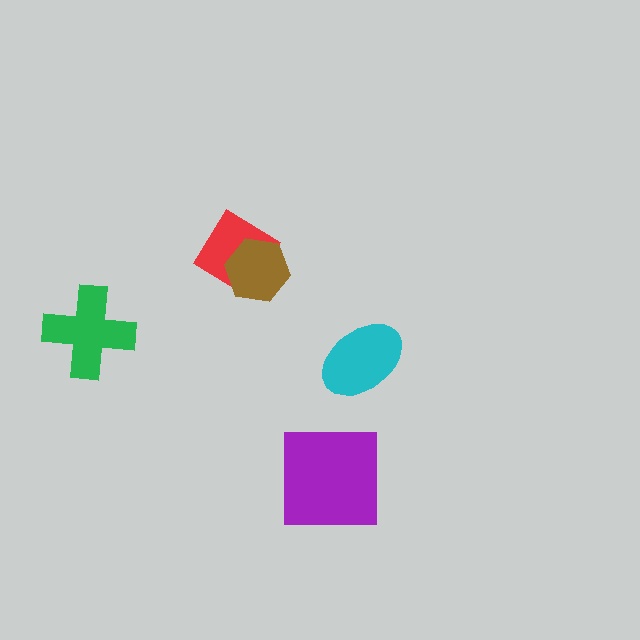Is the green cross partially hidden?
No, no other shape covers it.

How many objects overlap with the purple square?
0 objects overlap with the purple square.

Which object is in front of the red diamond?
The brown hexagon is in front of the red diamond.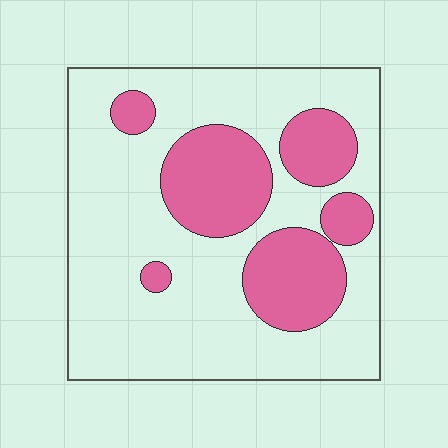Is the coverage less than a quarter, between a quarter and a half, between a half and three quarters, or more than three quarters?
Between a quarter and a half.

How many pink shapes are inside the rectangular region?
6.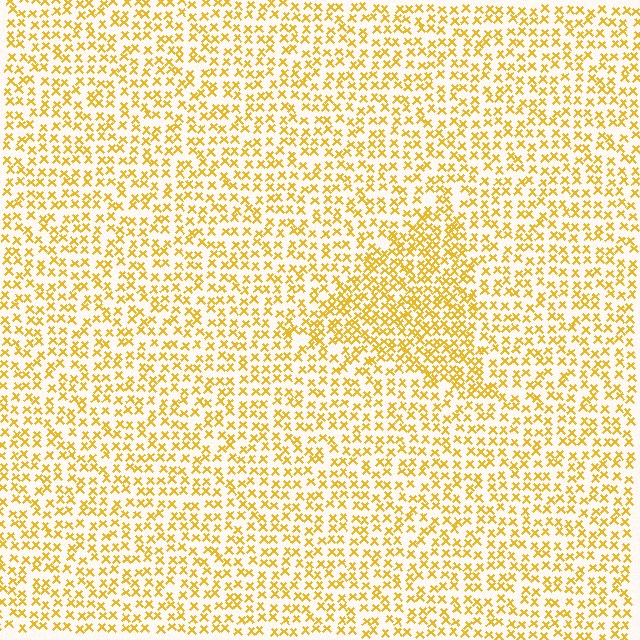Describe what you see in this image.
The image contains small yellow elements arranged at two different densities. A triangle-shaped region is visible where the elements are more densely packed than the surrounding area.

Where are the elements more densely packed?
The elements are more densely packed inside the triangle boundary.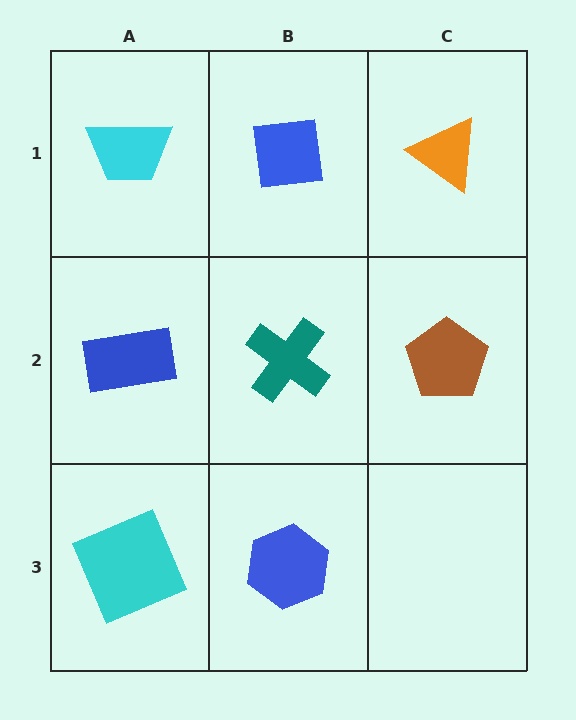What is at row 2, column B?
A teal cross.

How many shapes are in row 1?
3 shapes.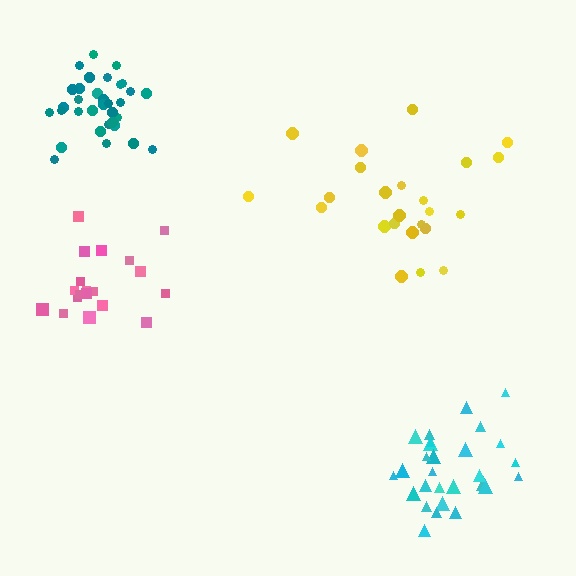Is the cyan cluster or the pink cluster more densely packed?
Cyan.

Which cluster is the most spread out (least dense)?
Yellow.